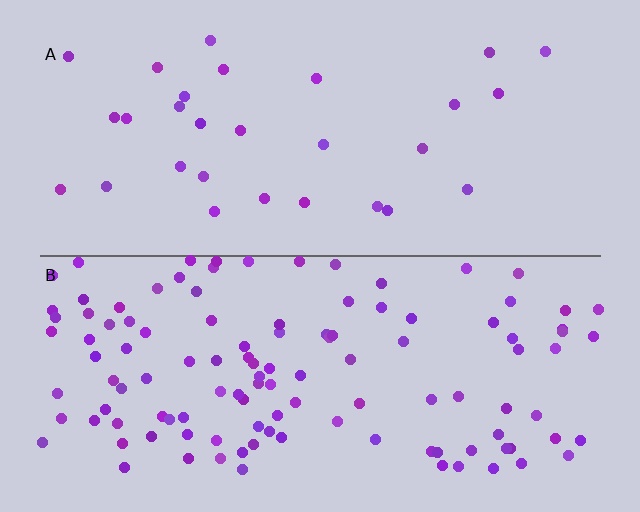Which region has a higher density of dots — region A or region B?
B (the bottom).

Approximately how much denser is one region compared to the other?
Approximately 3.9× — region B over region A.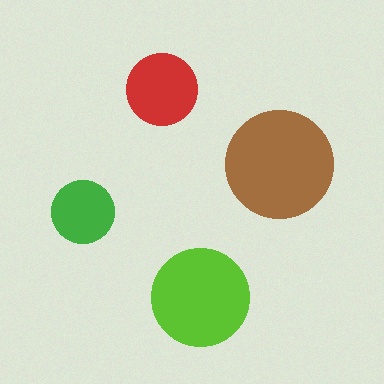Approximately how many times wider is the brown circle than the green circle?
About 1.5 times wider.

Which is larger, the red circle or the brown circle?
The brown one.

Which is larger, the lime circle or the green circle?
The lime one.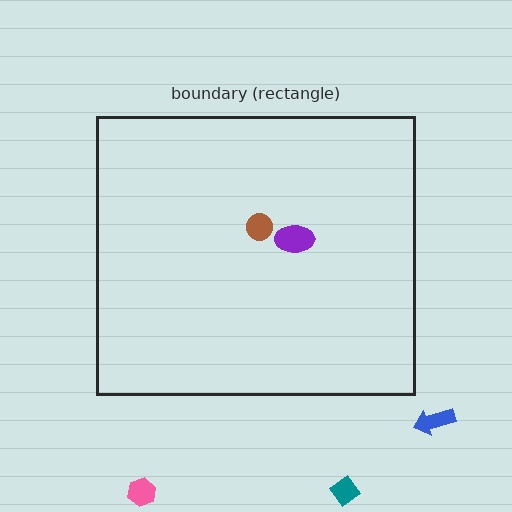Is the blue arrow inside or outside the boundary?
Outside.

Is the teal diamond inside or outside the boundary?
Outside.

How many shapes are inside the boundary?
2 inside, 3 outside.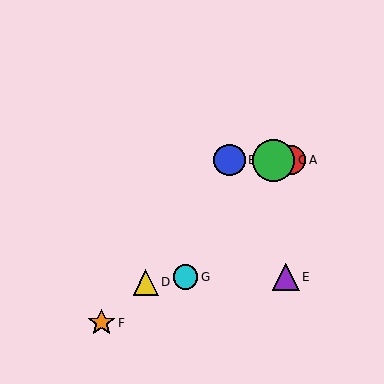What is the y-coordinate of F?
Object F is at y≈323.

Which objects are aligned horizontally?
Objects A, B, C are aligned horizontally.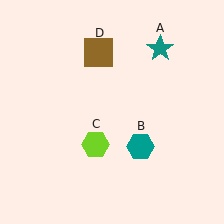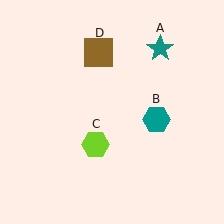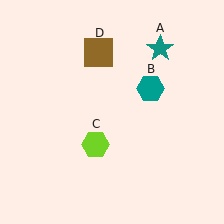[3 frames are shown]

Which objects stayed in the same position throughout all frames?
Teal star (object A) and lime hexagon (object C) and brown square (object D) remained stationary.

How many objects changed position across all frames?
1 object changed position: teal hexagon (object B).